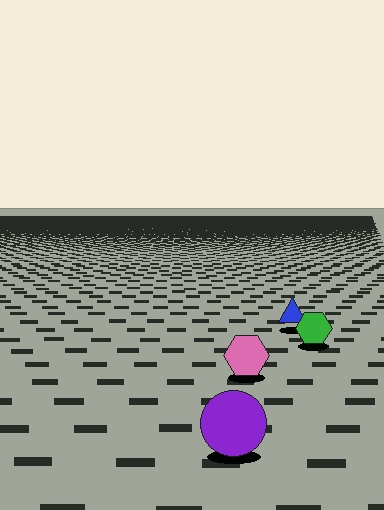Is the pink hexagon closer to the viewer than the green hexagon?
Yes. The pink hexagon is closer — you can tell from the texture gradient: the ground texture is coarser near it.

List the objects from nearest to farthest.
From nearest to farthest: the purple circle, the pink hexagon, the green hexagon, the blue triangle.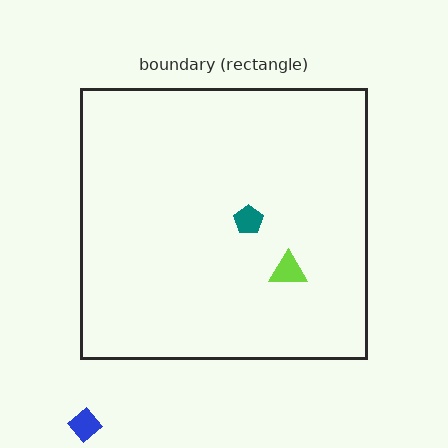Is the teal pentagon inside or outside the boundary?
Inside.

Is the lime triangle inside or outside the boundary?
Inside.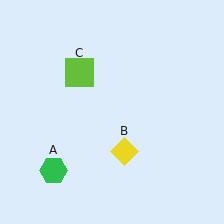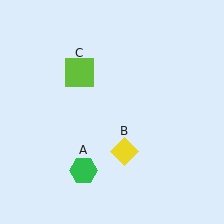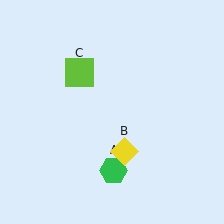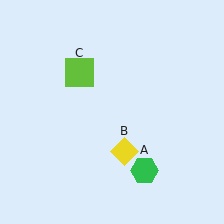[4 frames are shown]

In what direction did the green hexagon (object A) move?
The green hexagon (object A) moved right.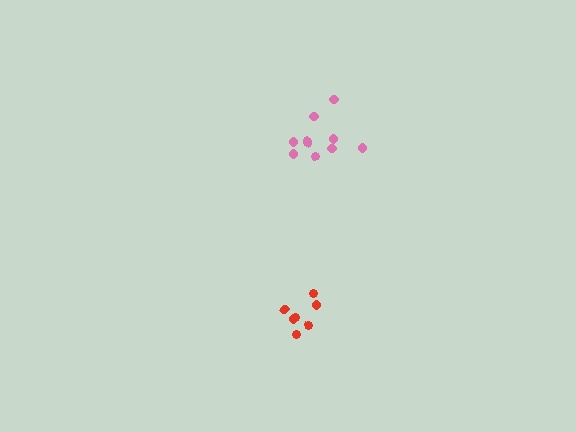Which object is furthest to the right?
The pink cluster is rightmost.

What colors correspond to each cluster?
The clusters are colored: red, pink.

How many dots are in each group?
Group 1: 7 dots, Group 2: 10 dots (17 total).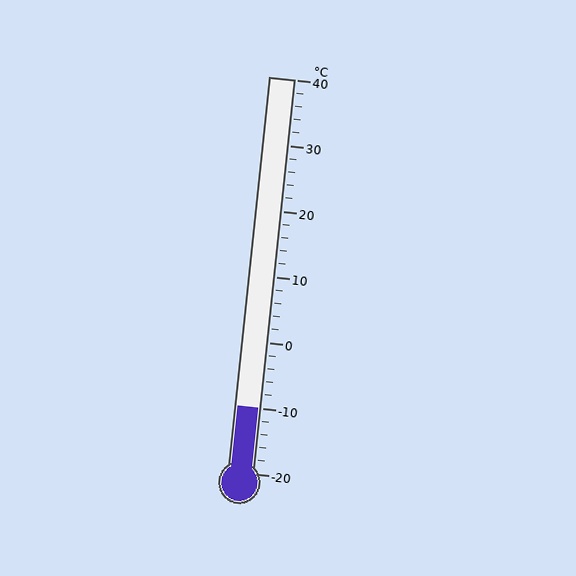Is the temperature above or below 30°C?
The temperature is below 30°C.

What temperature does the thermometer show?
The thermometer shows approximately -10°C.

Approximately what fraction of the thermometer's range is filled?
The thermometer is filled to approximately 15% of its range.